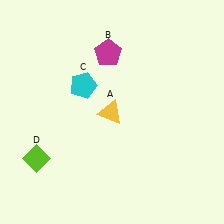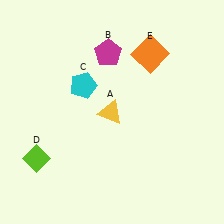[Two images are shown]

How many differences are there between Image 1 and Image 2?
There is 1 difference between the two images.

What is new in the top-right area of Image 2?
An orange square (E) was added in the top-right area of Image 2.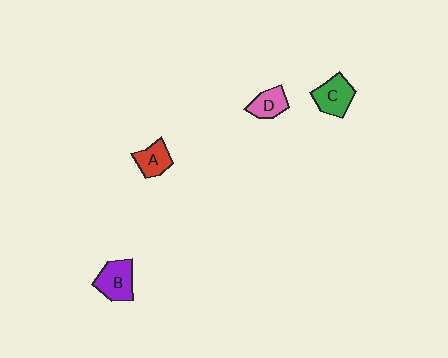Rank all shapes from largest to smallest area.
From largest to smallest: B (purple), C (green), A (red), D (pink).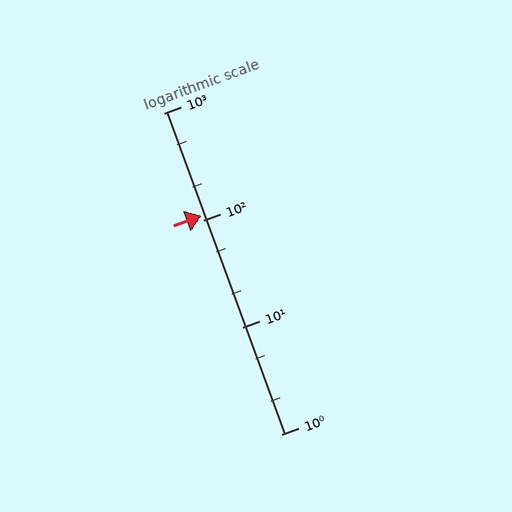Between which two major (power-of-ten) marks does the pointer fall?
The pointer is between 100 and 1000.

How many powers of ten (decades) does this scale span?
The scale spans 3 decades, from 1 to 1000.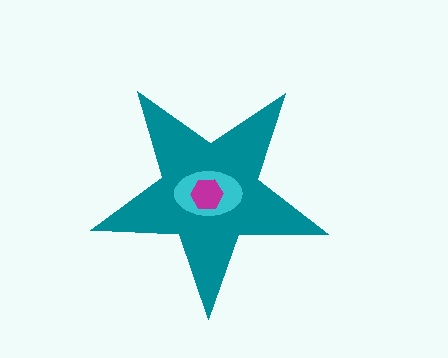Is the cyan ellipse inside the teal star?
Yes.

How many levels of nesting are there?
3.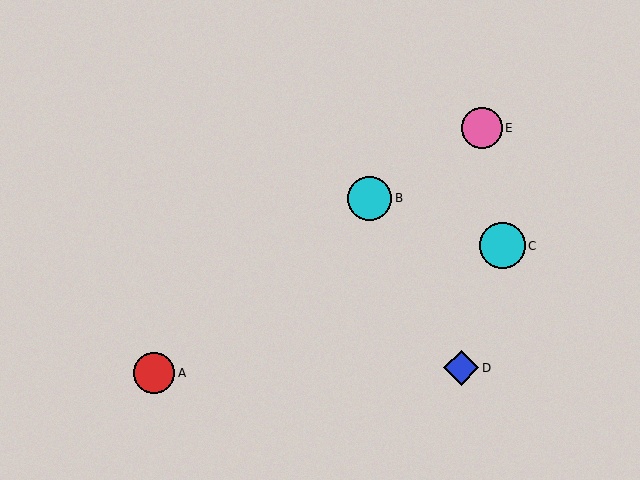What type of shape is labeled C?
Shape C is a cyan circle.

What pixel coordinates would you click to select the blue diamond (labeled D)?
Click at (461, 368) to select the blue diamond D.